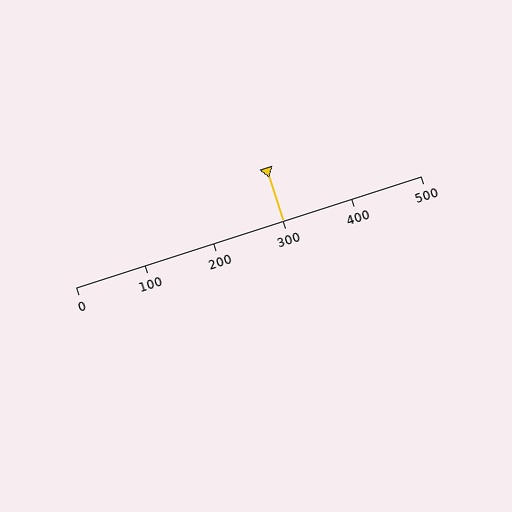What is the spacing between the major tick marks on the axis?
The major ticks are spaced 100 apart.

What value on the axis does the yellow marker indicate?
The marker indicates approximately 300.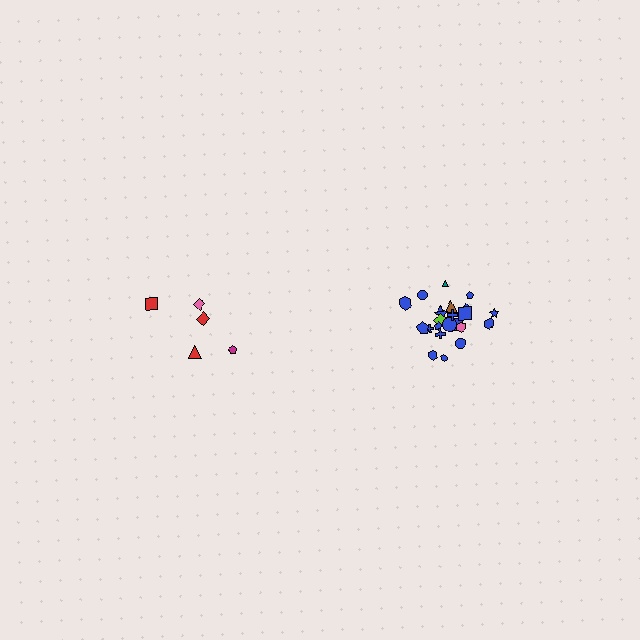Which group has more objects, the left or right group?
The right group.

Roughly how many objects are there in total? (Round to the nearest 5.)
Roughly 30 objects in total.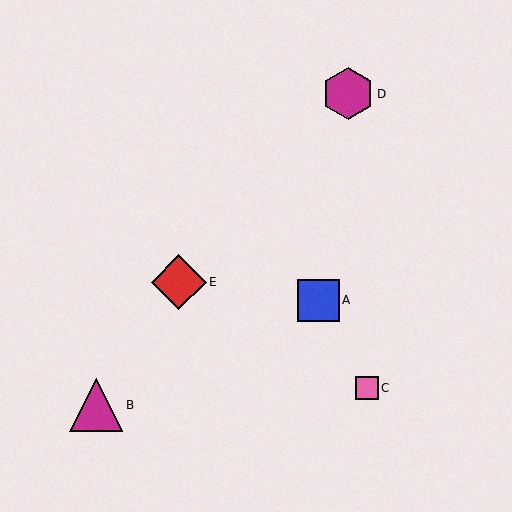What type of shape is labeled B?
Shape B is a magenta triangle.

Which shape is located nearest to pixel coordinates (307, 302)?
The blue square (labeled A) at (318, 300) is nearest to that location.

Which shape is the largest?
The red diamond (labeled E) is the largest.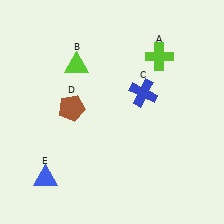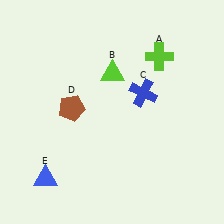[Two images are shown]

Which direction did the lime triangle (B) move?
The lime triangle (B) moved right.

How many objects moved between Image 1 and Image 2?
1 object moved between the two images.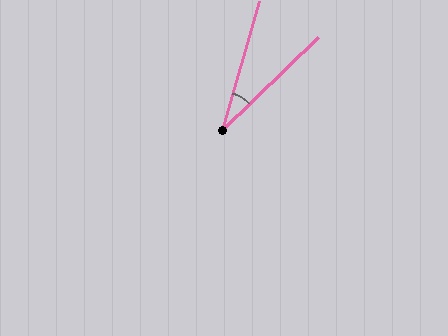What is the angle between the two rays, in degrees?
Approximately 30 degrees.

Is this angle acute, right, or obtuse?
It is acute.